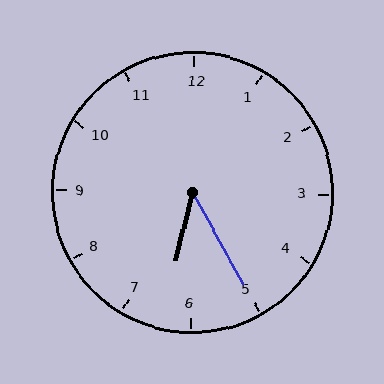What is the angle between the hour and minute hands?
Approximately 42 degrees.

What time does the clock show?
6:25.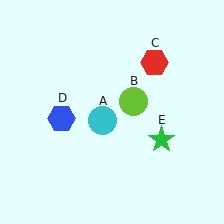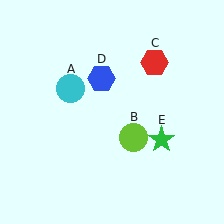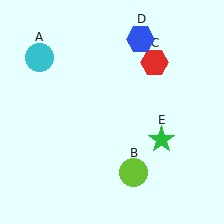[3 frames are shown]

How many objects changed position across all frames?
3 objects changed position: cyan circle (object A), lime circle (object B), blue hexagon (object D).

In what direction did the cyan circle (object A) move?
The cyan circle (object A) moved up and to the left.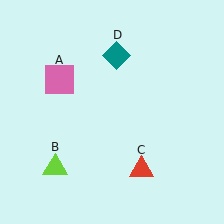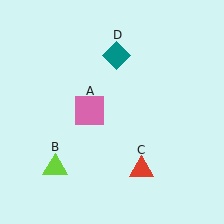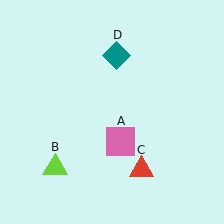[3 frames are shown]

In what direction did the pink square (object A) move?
The pink square (object A) moved down and to the right.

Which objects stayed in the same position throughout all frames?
Lime triangle (object B) and red triangle (object C) and teal diamond (object D) remained stationary.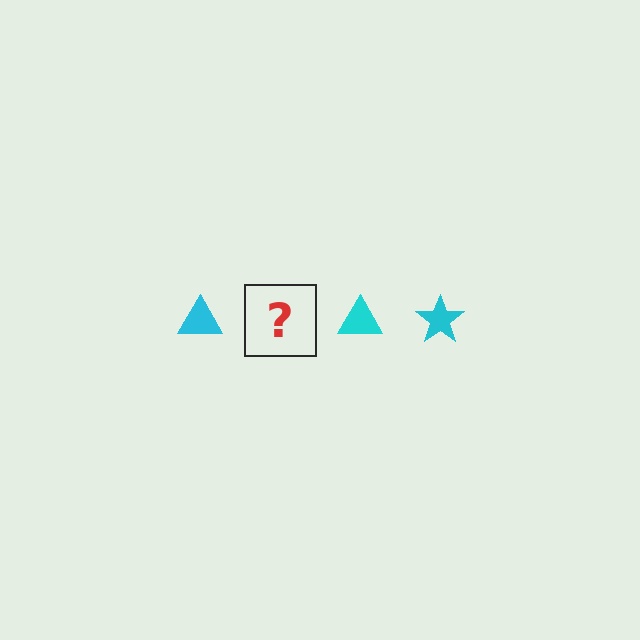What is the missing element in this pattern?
The missing element is a cyan star.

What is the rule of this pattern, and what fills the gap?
The rule is that the pattern cycles through triangle, star shapes in cyan. The gap should be filled with a cyan star.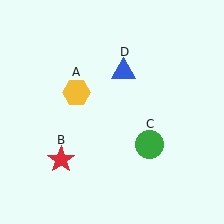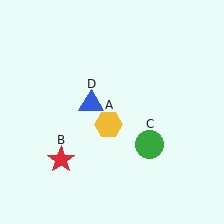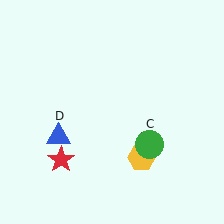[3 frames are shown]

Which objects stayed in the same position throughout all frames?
Red star (object B) and green circle (object C) remained stationary.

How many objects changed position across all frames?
2 objects changed position: yellow hexagon (object A), blue triangle (object D).